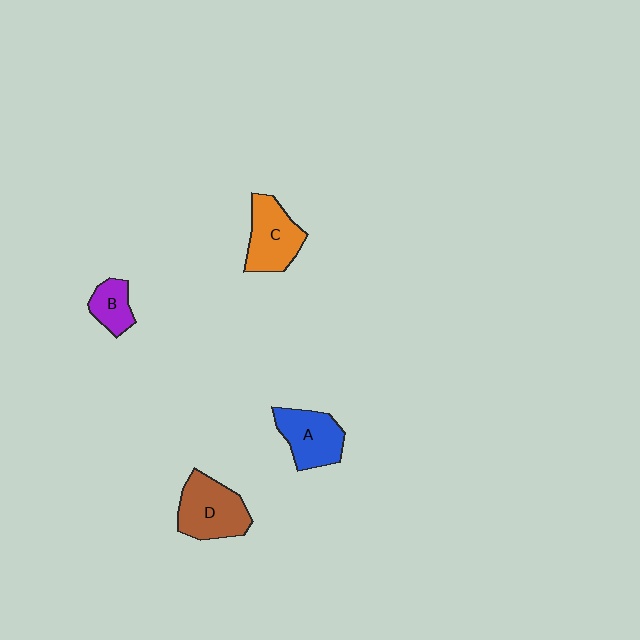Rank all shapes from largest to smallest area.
From largest to smallest: D (brown), C (orange), A (blue), B (purple).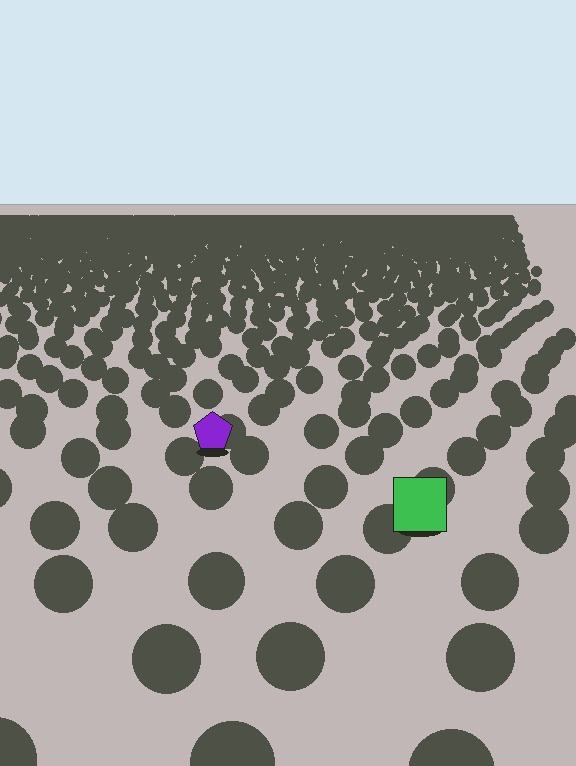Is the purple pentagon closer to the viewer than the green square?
No. The green square is closer — you can tell from the texture gradient: the ground texture is coarser near it.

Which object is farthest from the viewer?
The purple pentagon is farthest from the viewer. It appears smaller and the ground texture around it is denser.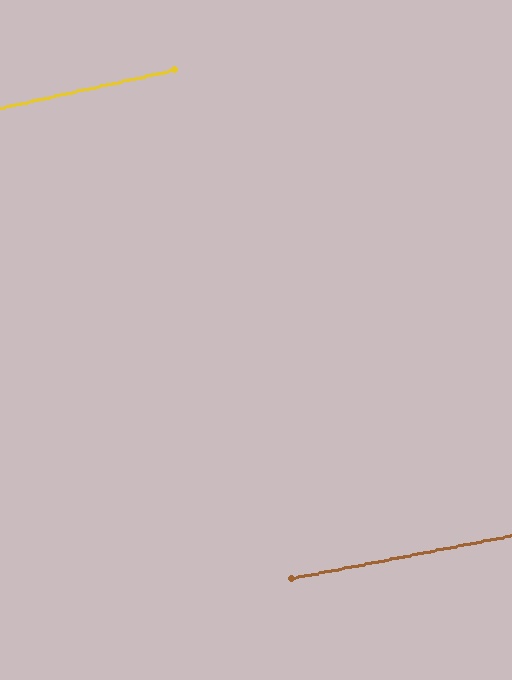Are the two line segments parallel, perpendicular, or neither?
Parallel — their directions differ by only 1.2°.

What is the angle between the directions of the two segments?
Approximately 1 degree.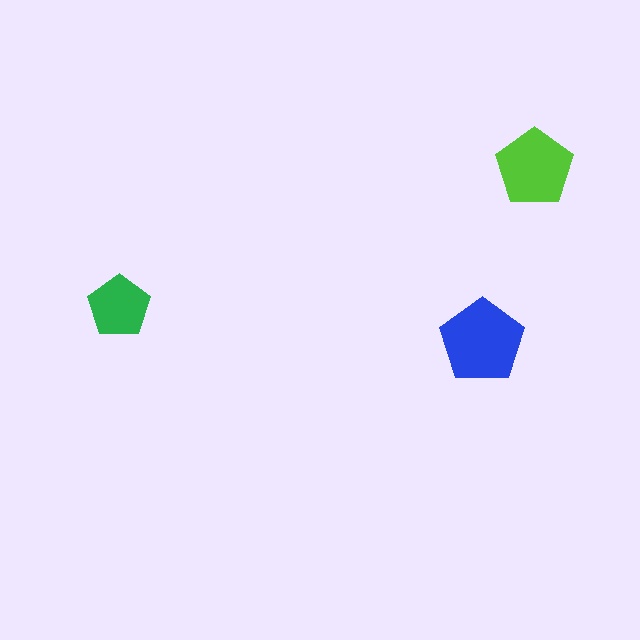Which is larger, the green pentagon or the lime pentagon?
The lime one.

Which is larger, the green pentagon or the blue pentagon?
The blue one.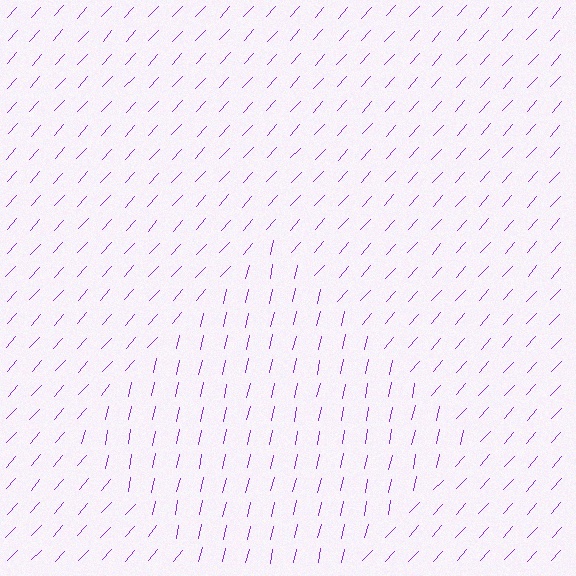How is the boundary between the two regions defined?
The boundary is defined purely by a change in line orientation (approximately 30 degrees difference). All lines are the same color and thickness.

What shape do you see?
I see a diamond.